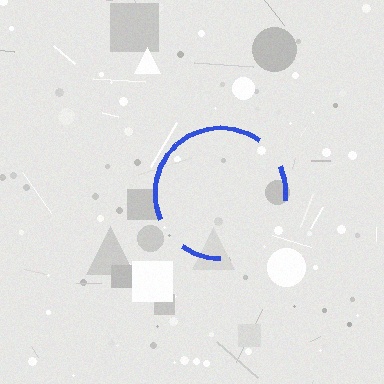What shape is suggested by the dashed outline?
The dashed outline suggests a circle.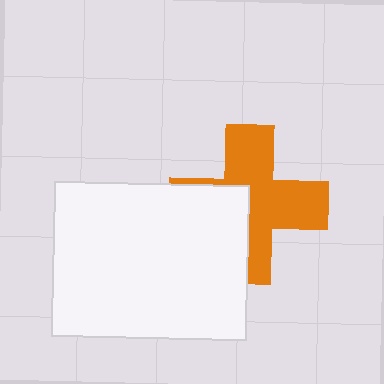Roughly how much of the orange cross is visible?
About half of it is visible (roughly 63%).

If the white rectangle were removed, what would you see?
You would see the complete orange cross.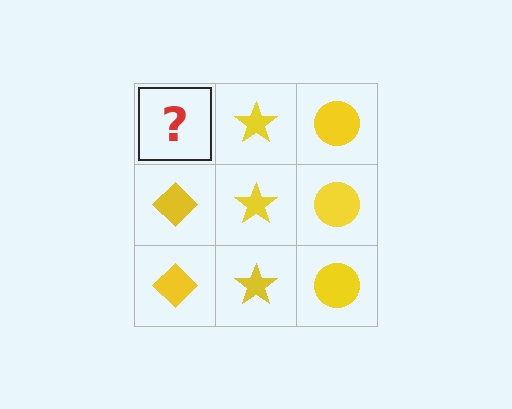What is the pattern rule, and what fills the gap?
The rule is that each column has a consistent shape. The gap should be filled with a yellow diamond.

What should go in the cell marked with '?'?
The missing cell should contain a yellow diamond.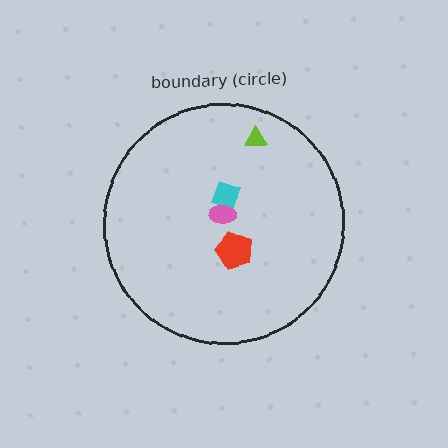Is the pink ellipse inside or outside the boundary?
Inside.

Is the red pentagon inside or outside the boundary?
Inside.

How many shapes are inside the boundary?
4 inside, 0 outside.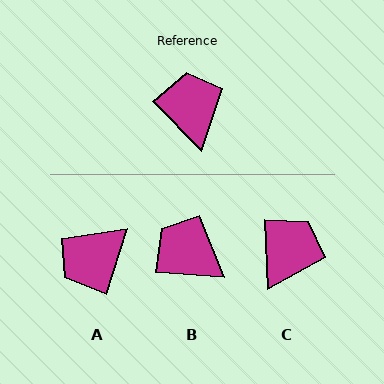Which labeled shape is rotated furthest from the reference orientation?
A, about 117 degrees away.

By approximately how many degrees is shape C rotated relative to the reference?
Approximately 42 degrees clockwise.